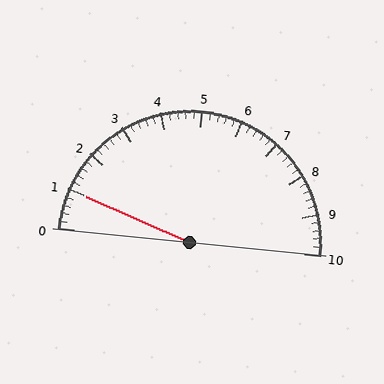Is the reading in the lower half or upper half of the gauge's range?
The reading is in the lower half of the range (0 to 10).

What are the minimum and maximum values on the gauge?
The gauge ranges from 0 to 10.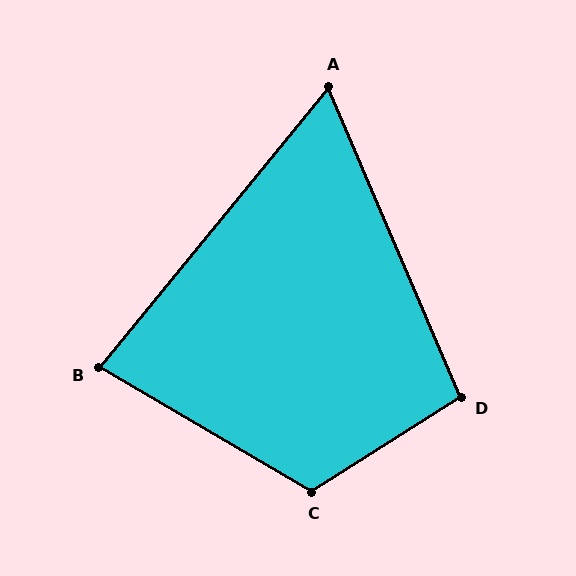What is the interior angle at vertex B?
Approximately 81 degrees (acute).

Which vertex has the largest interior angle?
C, at approximately 117 degrees.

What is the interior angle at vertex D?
Approximately 99 degrees (obtuse).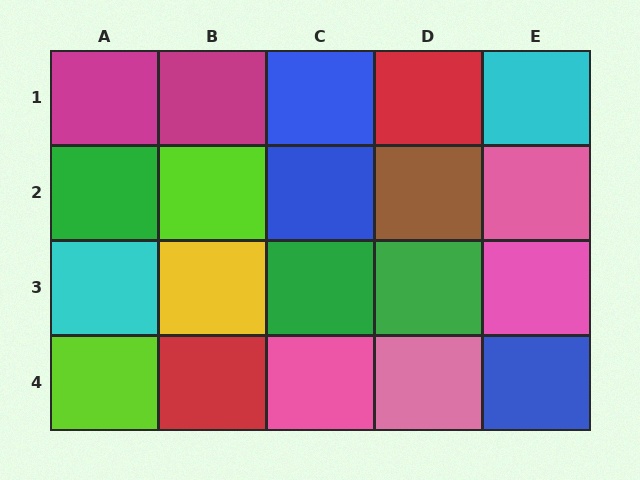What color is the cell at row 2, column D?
Brown.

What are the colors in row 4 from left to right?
Lime, red, pink, pink, blue.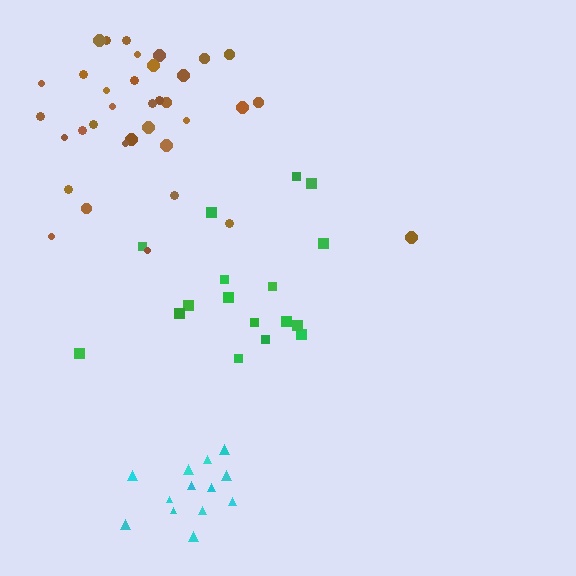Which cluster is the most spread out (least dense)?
Green.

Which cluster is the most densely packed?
Cyan.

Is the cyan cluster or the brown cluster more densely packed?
Cyan.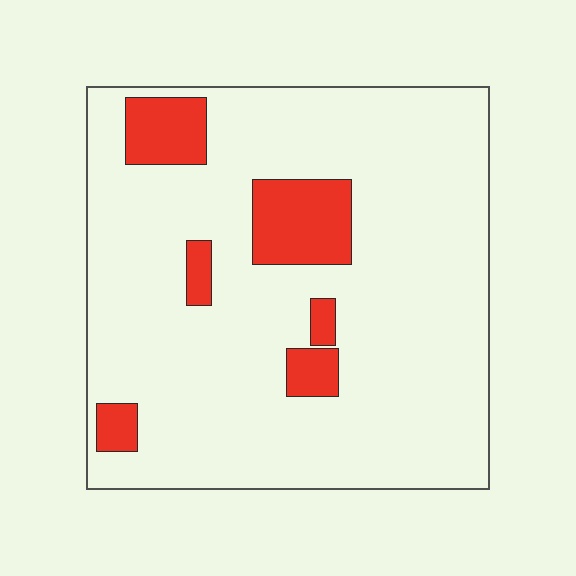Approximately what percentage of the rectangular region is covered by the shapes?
Approximately 15%.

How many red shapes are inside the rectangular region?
6.